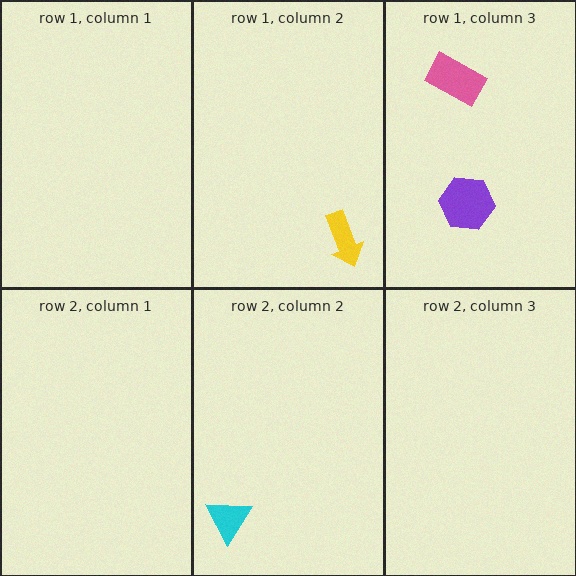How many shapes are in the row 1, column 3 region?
2.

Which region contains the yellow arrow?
The row 1, column 2 region.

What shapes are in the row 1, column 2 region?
The yellow arrow.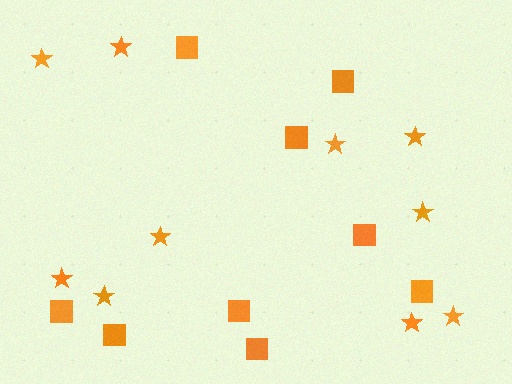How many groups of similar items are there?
There are 2 groups: one group of stars (10) and one group of squares (9).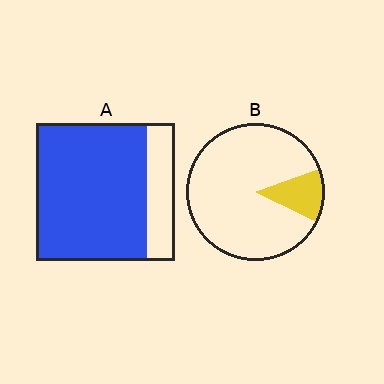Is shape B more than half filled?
No.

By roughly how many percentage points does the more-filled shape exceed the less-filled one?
By roughly 65 percentage points (A over B).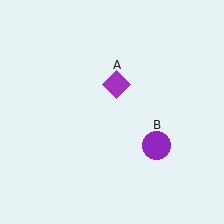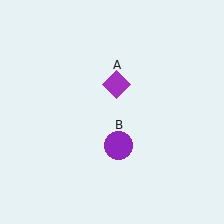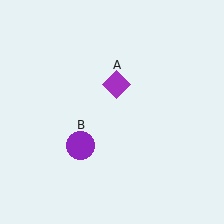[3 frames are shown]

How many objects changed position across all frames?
1 object changed position: purple circle (object B).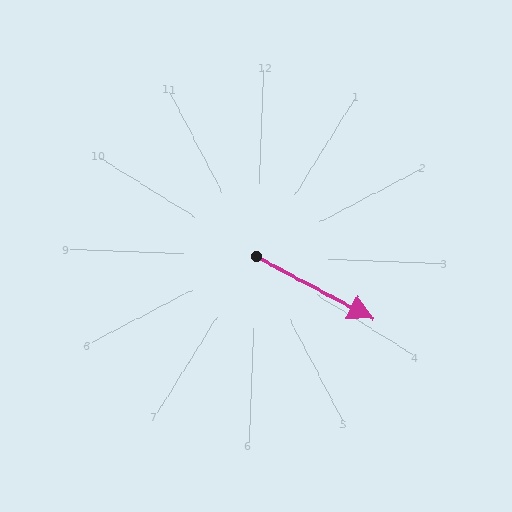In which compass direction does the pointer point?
Southeast.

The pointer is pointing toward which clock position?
Roughly 4 o'clock.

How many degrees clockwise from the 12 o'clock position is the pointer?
Approximately 116 degrees.